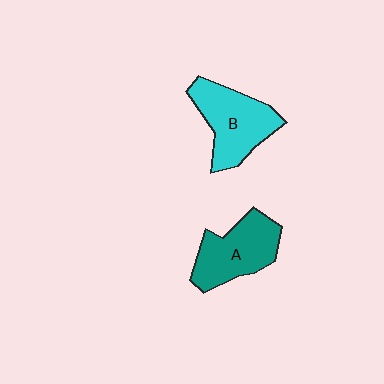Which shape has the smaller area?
Shape A (teal).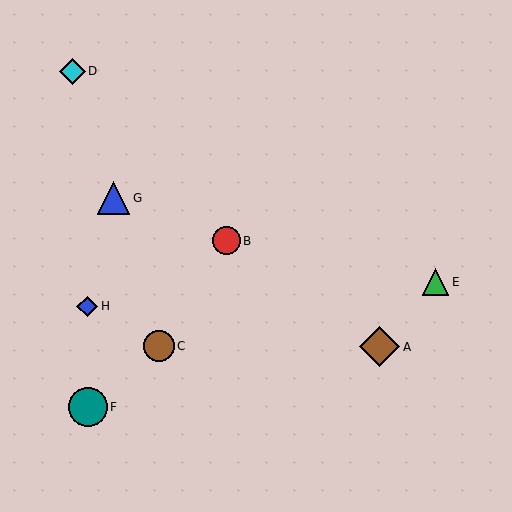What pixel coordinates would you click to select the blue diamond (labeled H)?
Click at (87, 306) to select the blue diamond H.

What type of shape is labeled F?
Shape F is a teal circle.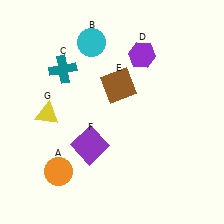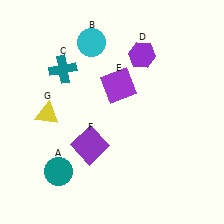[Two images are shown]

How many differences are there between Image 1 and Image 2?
There are 2 differences between the two images.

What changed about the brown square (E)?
In Image 1, E is brown. In Image 2, it changed to purple.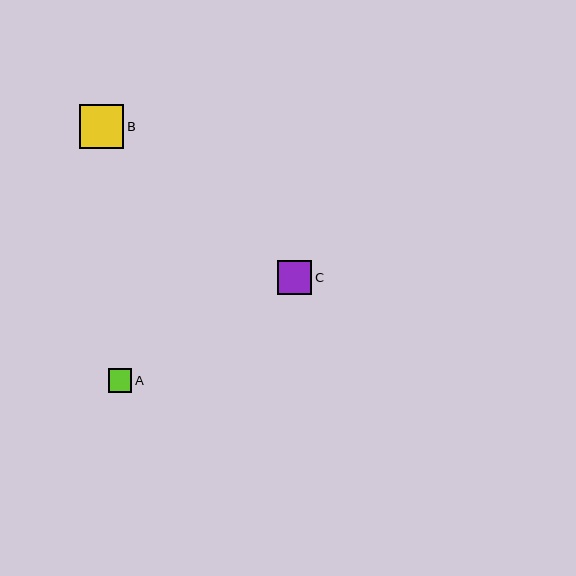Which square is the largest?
Square B is the largest with a size of approximately 44 pixels.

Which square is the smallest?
Square A is the smallest with a size of approximately 23 pixels.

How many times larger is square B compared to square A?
Square B is approximately 1.9 times the size of square A.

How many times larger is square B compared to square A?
Square B is approximately 1.9 times the size of square A.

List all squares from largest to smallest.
From largest to smallest: B, C, A.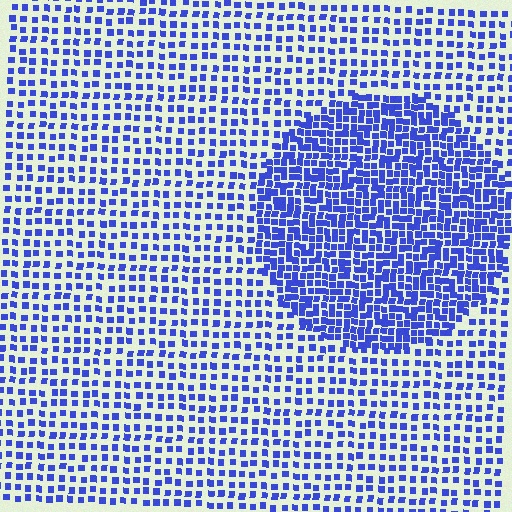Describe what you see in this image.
The image contains small blue elements arranged at two different densities. A circle-shaped region is visible where the elements are more densely packed than the surrounding area.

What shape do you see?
I see a circle.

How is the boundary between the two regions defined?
The boundary is defined by a change in element density (approximately 2.0x ratio). All elements are the same color, size, and shape.